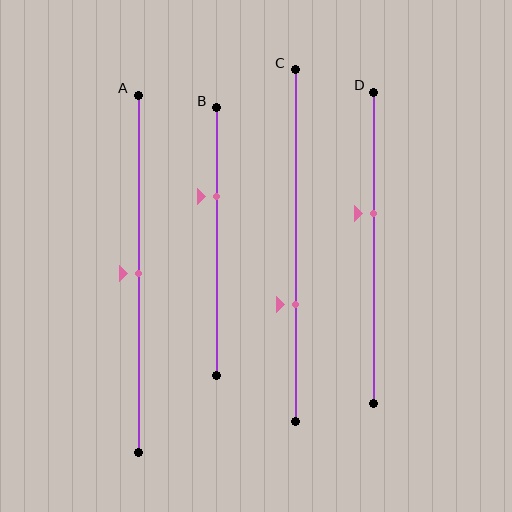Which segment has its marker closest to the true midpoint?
Segment A has its marker closest to the true midpoint.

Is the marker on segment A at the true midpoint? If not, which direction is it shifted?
Yes, the marker on segment A is at the true midpoint.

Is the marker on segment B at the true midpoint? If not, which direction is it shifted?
No, the marker on segment B is shifted upward by about 17% of the segment length.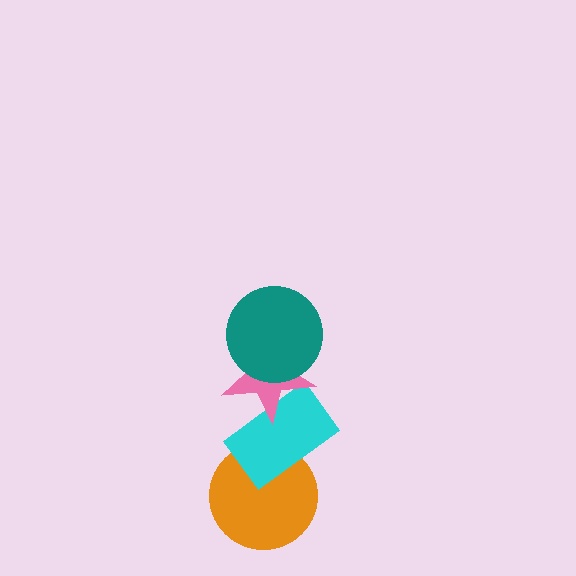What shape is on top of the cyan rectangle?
The pink star is on top of the cyan rectangle.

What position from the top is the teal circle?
The teal circle is 1st from the top.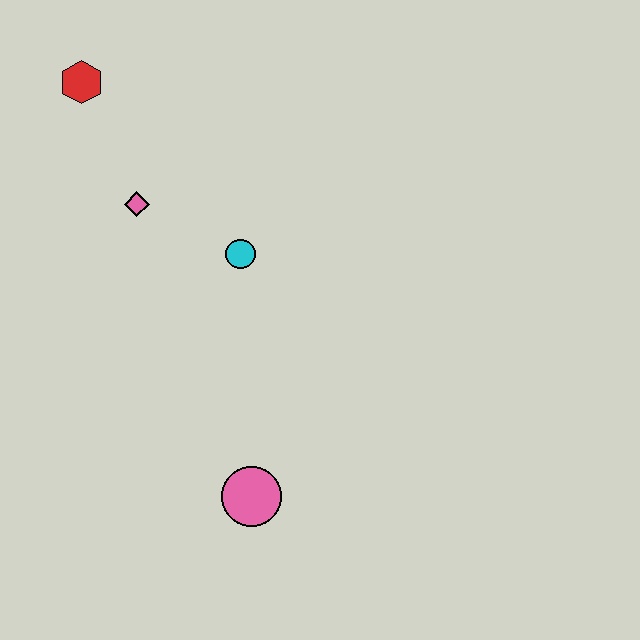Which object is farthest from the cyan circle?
The pink circle is farthest from the cyan circle.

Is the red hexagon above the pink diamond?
Yes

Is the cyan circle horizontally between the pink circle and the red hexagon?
Yes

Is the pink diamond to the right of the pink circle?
No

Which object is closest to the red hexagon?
The pink diamond is closest to the red hexagon.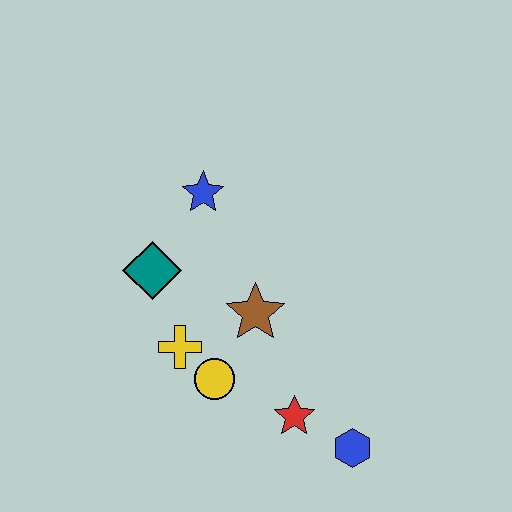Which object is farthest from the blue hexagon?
The blue star is farthest from the blue hexagon.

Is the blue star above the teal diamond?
Yes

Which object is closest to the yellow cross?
The yellow circle is closest to the yellow cross.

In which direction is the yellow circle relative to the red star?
The yellow circle is to the left of the red star.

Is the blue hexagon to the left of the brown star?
No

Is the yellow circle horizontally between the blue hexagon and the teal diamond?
Yes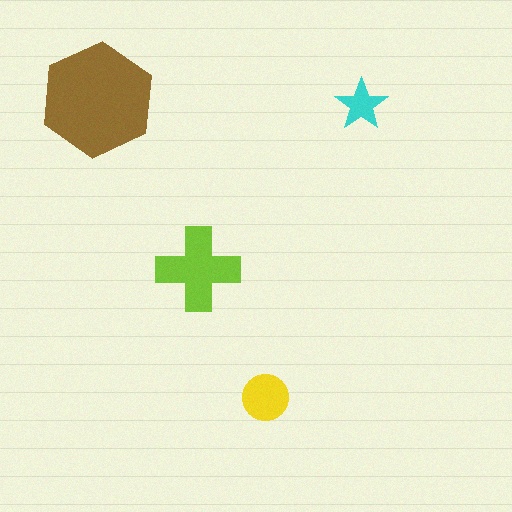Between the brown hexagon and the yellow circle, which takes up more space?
The brown hexagon.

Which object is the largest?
The brown hexagon.